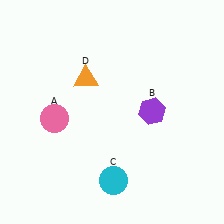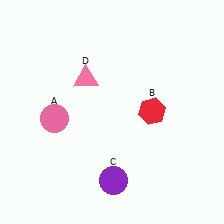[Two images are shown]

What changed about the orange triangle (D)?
In Image 1, D is orange. In Image 2, it changed to pink.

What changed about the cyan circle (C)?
In Image 1, C is cyan. In Image 2, it changed to purple.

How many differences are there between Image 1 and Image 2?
There are 3 differences between the two images.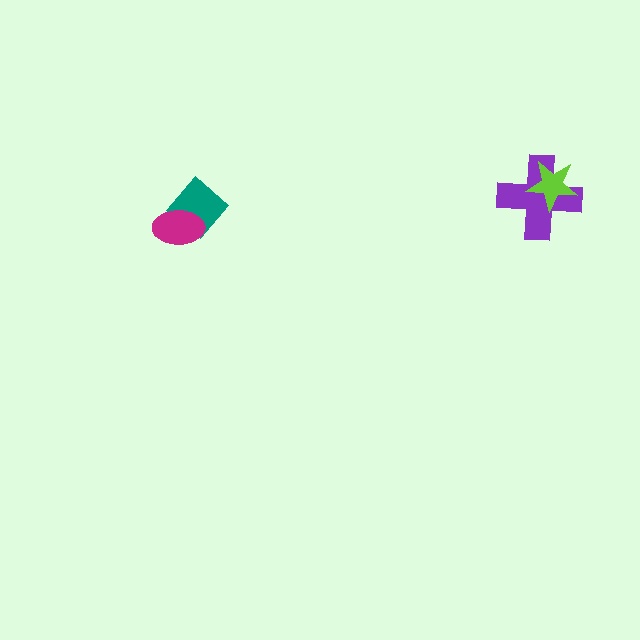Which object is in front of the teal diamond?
The magenta ellipse is in front of the teal diamond.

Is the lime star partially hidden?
No, no other shape covers it.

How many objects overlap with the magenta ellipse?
1 object overlaps with the magenta ellipse.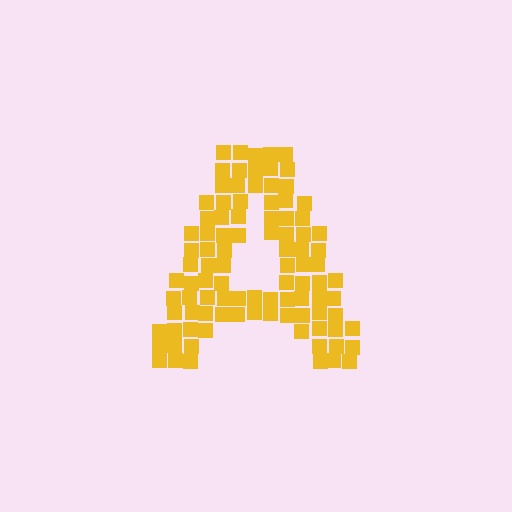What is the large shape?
The large shape is the letter A.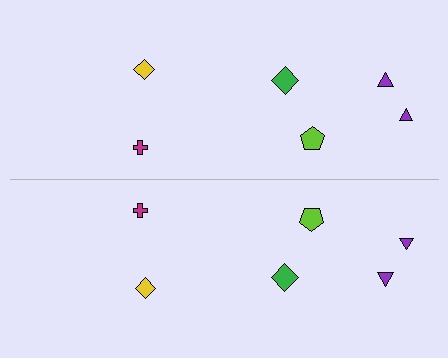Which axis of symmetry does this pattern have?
The pattern has a horizontal axis of symmetry running through the center of the image.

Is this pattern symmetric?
Yes, this pattern has bilateral (reflection) symmetry.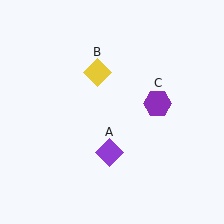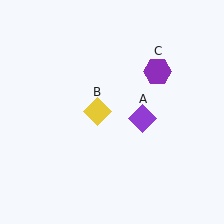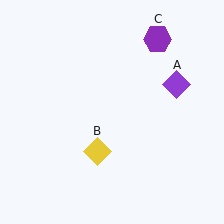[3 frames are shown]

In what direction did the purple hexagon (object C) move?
The purple hexagon (object C) moved up.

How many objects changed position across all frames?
3 objects changed position: purple diamond (object A), yellow diamond (object B), purple hexagon (object C).